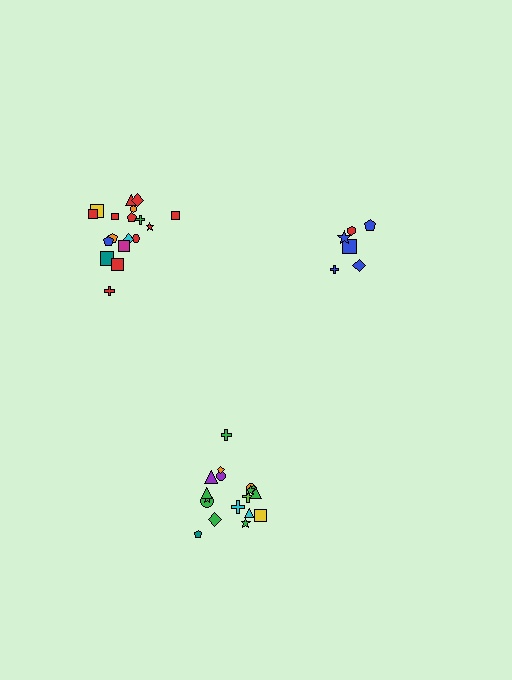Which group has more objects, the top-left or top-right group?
The top-left group.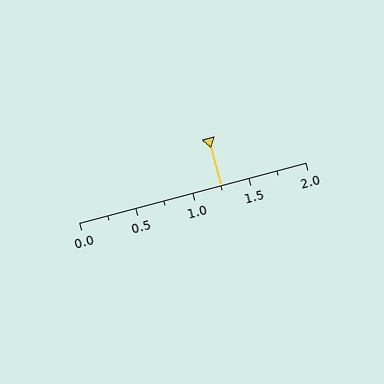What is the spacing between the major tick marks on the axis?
The major ticks are spaced 0.5 apart.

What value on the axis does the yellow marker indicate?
The marker indicates approximately 1.25.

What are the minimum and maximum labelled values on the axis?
The axis runs from 0.0 to 2.0.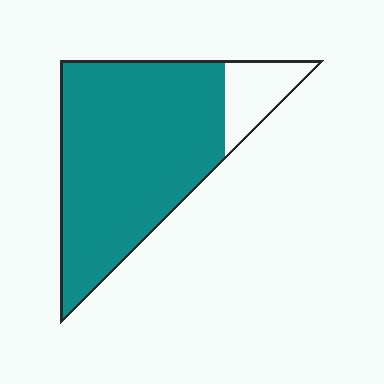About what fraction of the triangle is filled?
About seven eighths (7/8).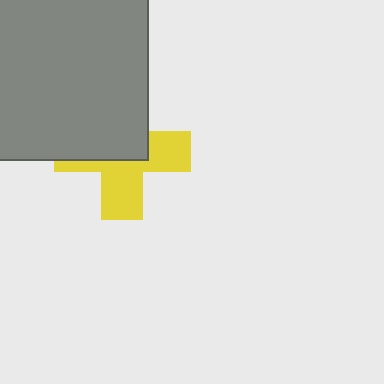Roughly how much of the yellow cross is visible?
About half of it is visible (roughly 49%).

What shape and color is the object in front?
The object in front is a gray square.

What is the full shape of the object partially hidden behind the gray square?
The partially hidden object is a yellow cross.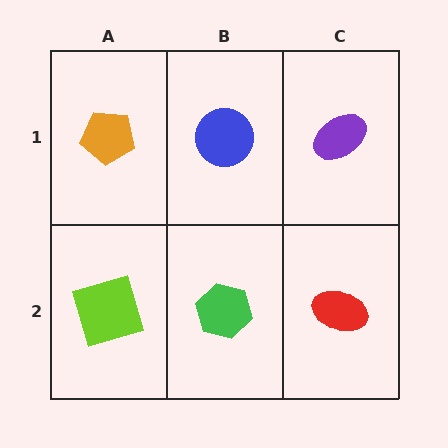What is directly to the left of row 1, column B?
An orange pentagon.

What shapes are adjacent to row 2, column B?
A blue circle (row 1, column B), a lime square (row 2, column A), a red ellipse (row 2, column C).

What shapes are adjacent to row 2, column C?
A purple ellipse (row 1, column C), a green hexagon (row 2, column B).